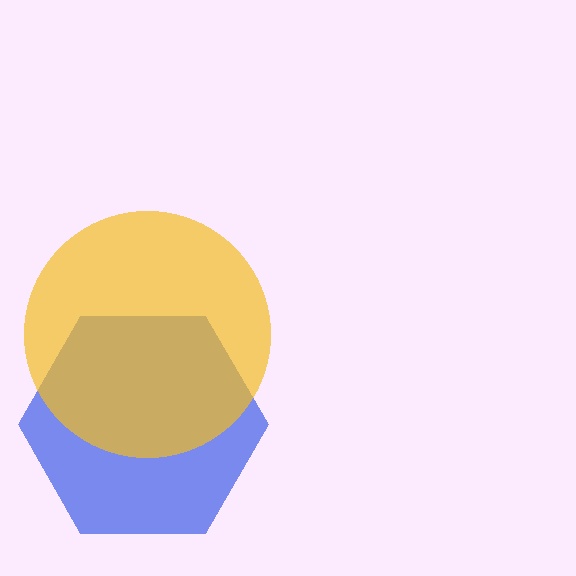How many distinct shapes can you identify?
There are 2 distinct shapes: a blue hexagon, a yellow circle.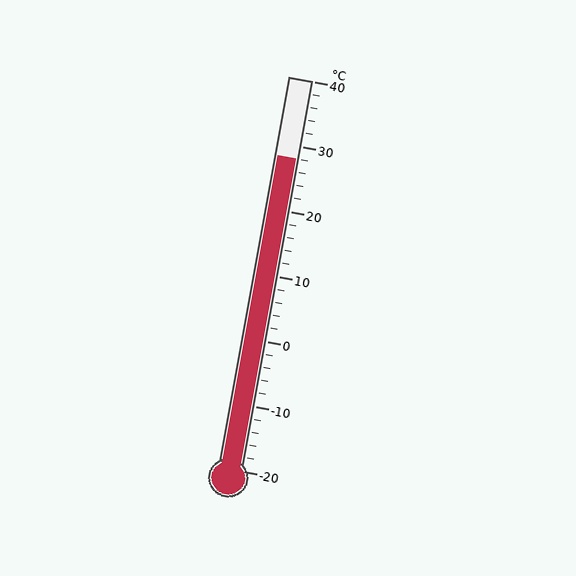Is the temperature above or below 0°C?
The temperature is above 0°C.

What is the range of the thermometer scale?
The thermometer scale ranges from -20°C to 40°C.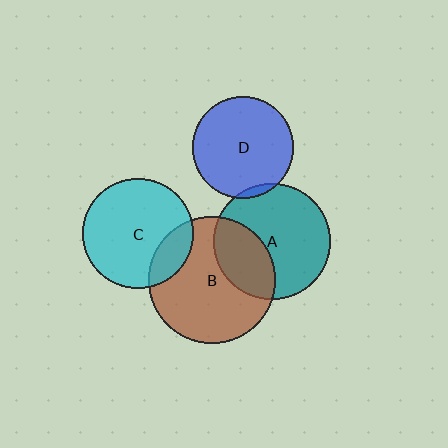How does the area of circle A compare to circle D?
Approximately 1.3 times.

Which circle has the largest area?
Circle B (brown).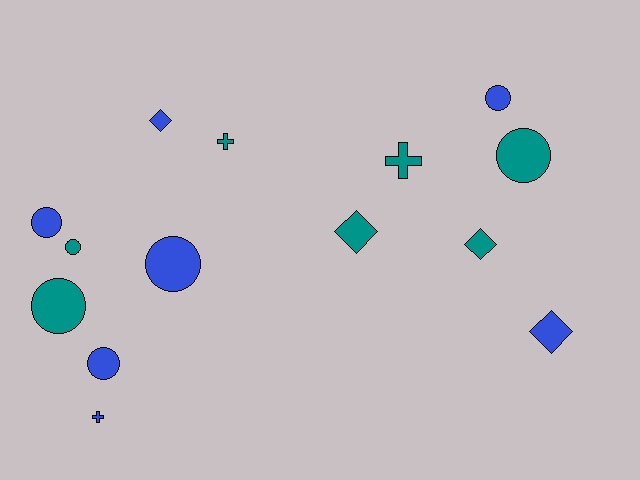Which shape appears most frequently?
Circle, with 7 objects.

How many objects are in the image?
There are 14 objects.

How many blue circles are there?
There are 4 blue circles.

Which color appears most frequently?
Teal, with 7 objects.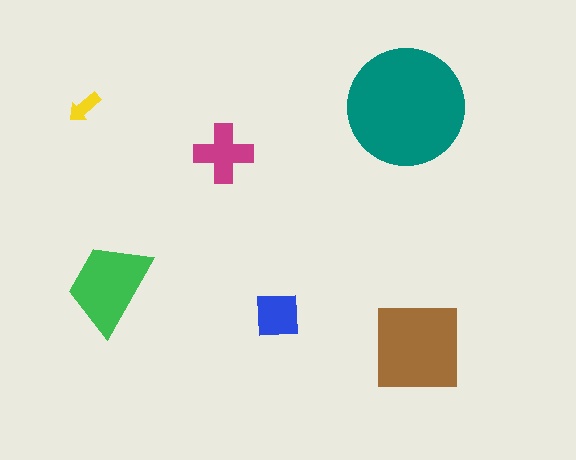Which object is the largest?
The teal circle.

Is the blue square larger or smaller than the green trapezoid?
Smaller.